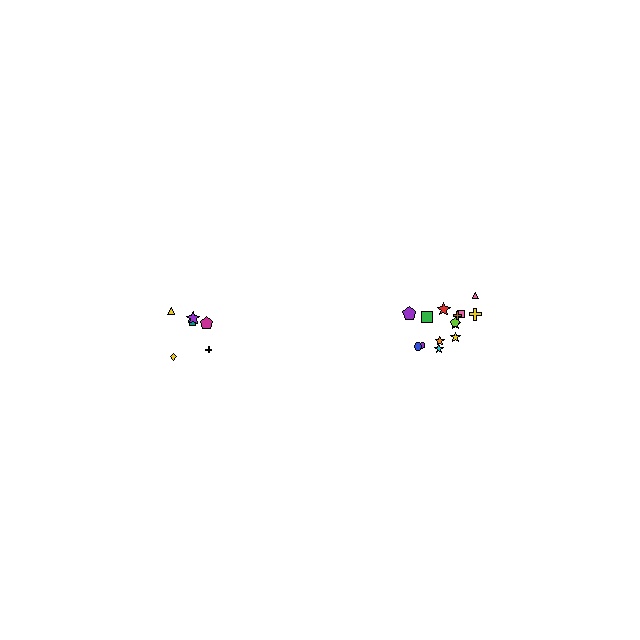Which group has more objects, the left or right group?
The right group.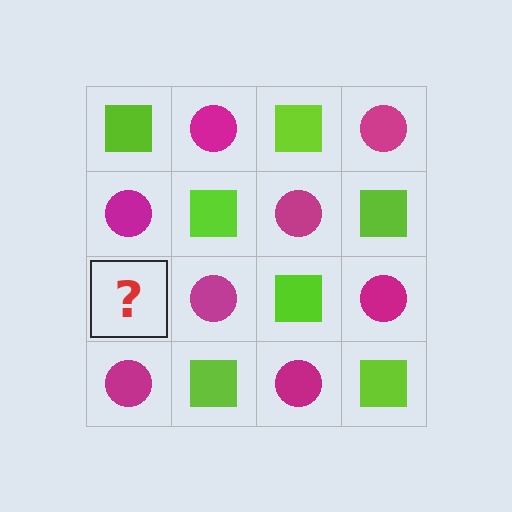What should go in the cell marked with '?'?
The missing cell should contain a lime square.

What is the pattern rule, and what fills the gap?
The rule is that it alternates lime square and magenta circle in a checkerboard pattern. The gap should be filled with a lime square.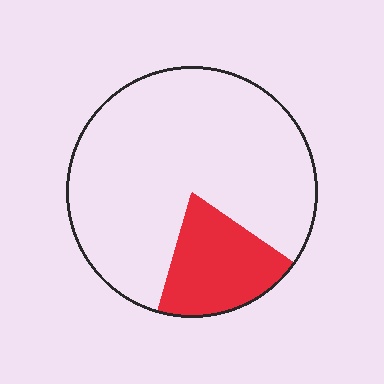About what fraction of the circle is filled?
About one fifth (1/5).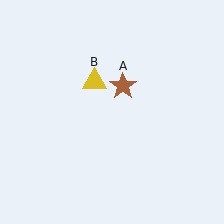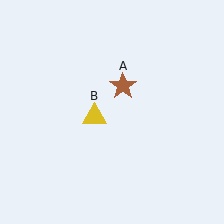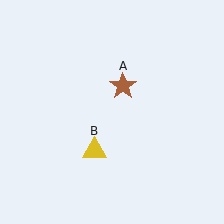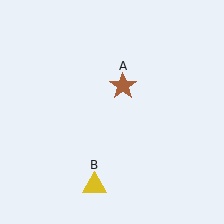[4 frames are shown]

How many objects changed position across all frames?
1 object changed position: yellow triangle (object B).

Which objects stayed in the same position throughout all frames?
Brown star (object A) remained stationary.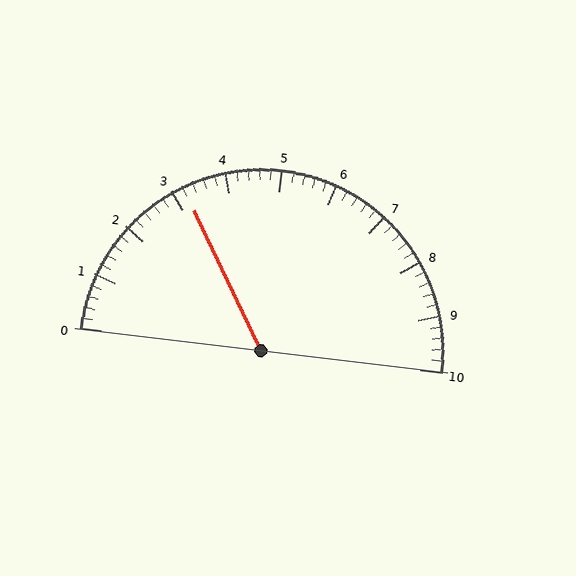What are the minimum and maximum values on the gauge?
The gauge ranges from 0 to 10.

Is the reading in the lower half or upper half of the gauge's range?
The reading is in the lower half of the range (0 to 10).